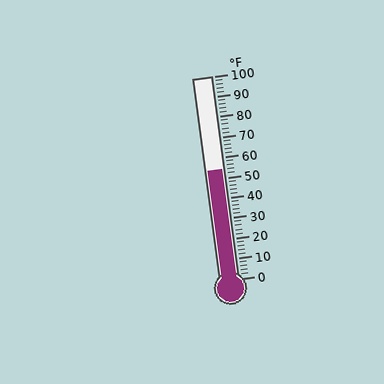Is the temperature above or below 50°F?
The temperature is above 50°F.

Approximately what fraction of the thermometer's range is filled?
The thermometer is filled to approximately 55% of its range.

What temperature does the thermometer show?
The thermometer shows approximately 54°F.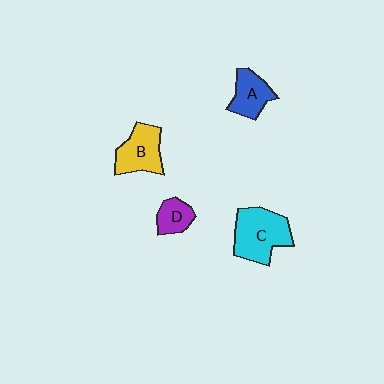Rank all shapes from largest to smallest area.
From largest to smallest: C (cyan), B (yellow), A (blue), D (purple).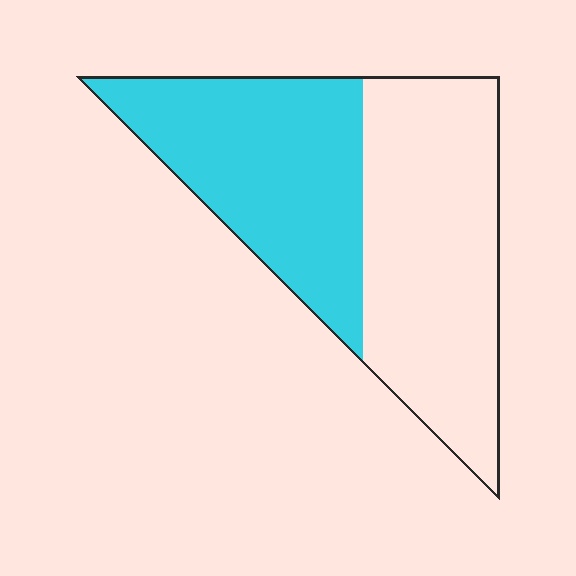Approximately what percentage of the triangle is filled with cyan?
Approximately 45%.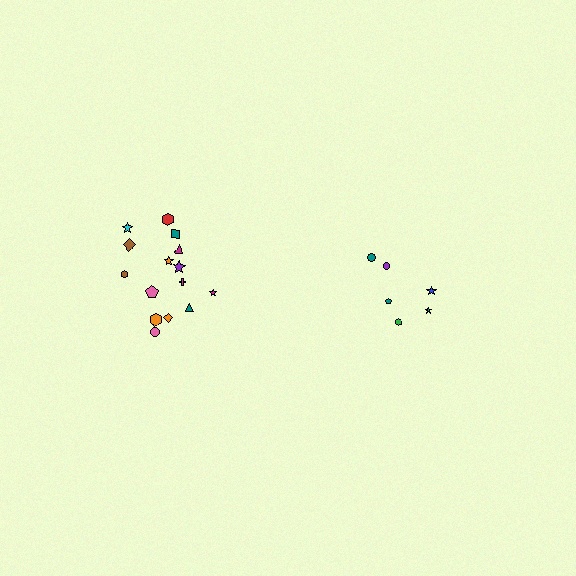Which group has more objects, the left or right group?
The left group.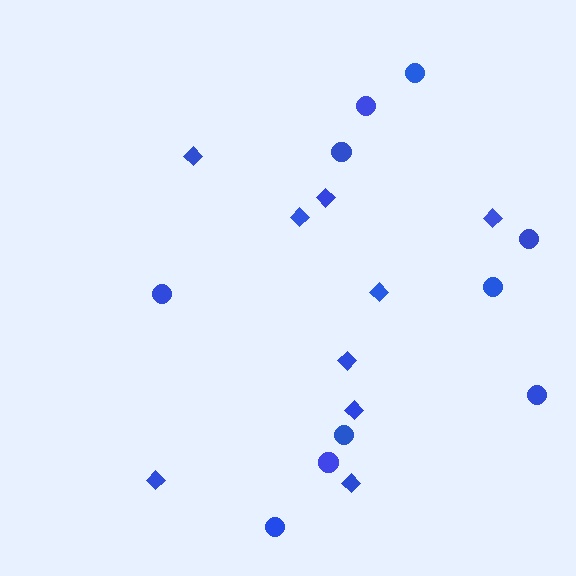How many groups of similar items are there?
There are 2 groups: one group of circles (10) and one group of diamonds (9).